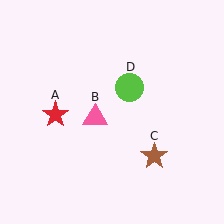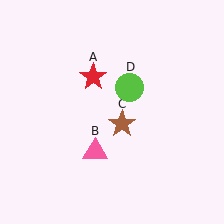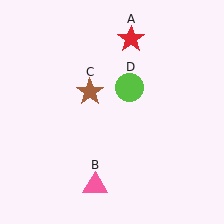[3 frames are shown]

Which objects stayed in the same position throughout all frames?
Lime circle (object D) remained stationary.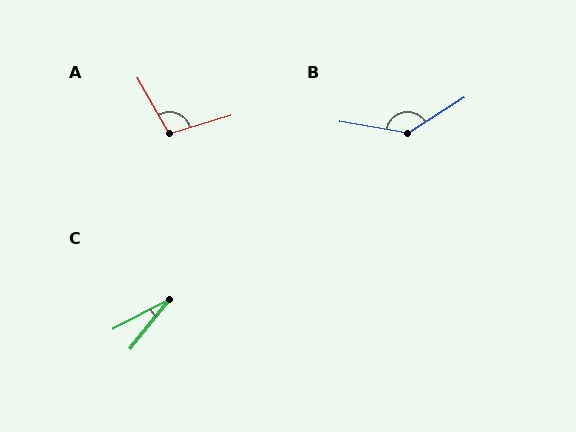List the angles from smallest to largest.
C (23°), A (102°), B (138°).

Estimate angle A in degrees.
Approximately 102 degrees.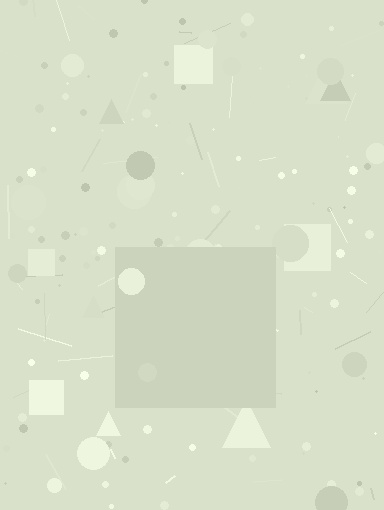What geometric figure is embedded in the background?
A square is embedded in the background.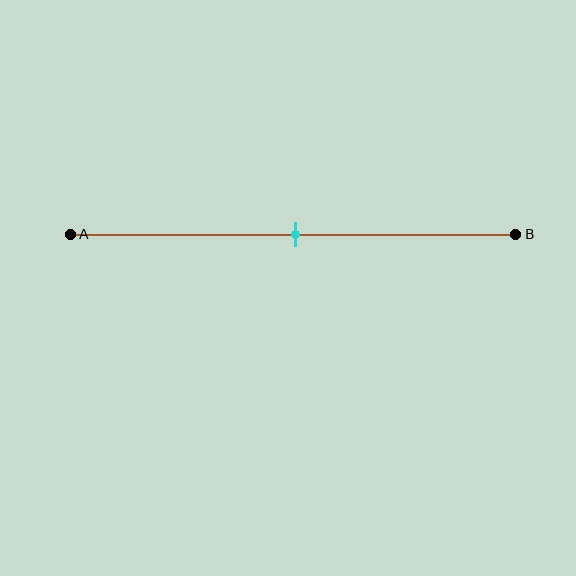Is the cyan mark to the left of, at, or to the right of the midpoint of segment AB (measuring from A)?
The cyan mark is approximately at the midpoint of segment AB.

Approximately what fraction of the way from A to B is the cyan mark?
The cyan mark is approximately 50% of the way from A to B.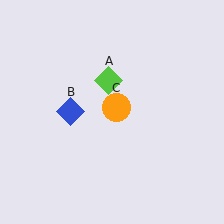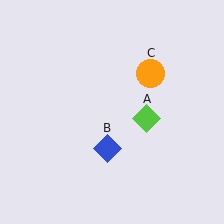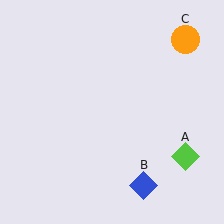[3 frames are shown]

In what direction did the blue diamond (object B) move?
The blue diamond (object B) moved down and to the right.